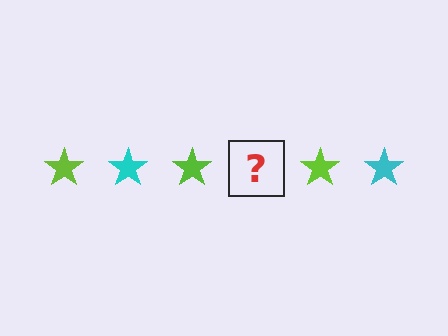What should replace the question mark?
The question mark should be replaced with a cyan star.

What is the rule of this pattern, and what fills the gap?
The rule is that the pattern cycles through lime, cyan stars. The gap should be filled with a cyan star.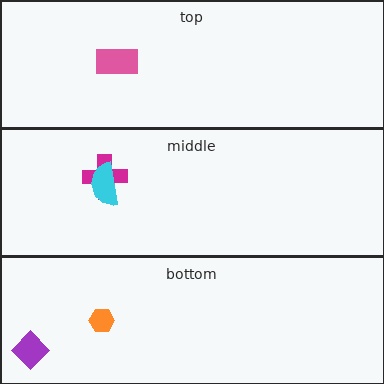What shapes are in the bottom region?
The purple diamond, the orange hexagon.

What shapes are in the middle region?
The magenta cross, the cyan semicircle.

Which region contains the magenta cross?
The middle region.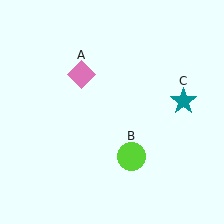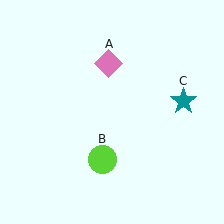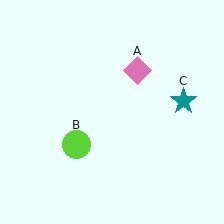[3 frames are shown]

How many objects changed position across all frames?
2 objects changed position: pink diamond (object A), lime circle (object B).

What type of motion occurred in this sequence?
The pink diamond (object A), lime circle (object B) rotated clockwise around the center of the scene.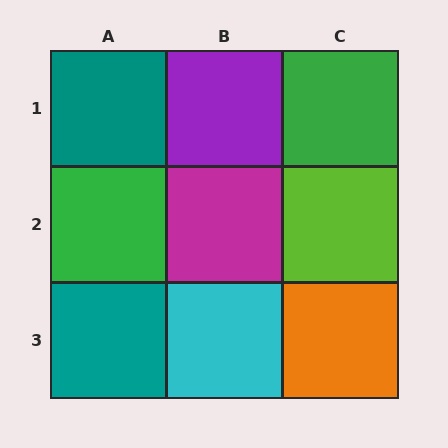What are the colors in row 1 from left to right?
Teal, purple, green.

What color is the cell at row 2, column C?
Lime.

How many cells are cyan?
1 cell is cyan.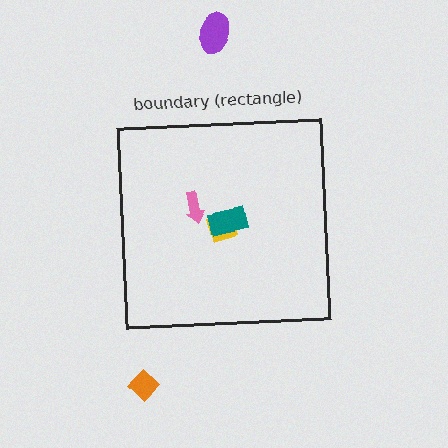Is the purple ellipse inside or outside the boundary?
Outside.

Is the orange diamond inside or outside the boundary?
Outside.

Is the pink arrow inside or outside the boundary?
Inside.